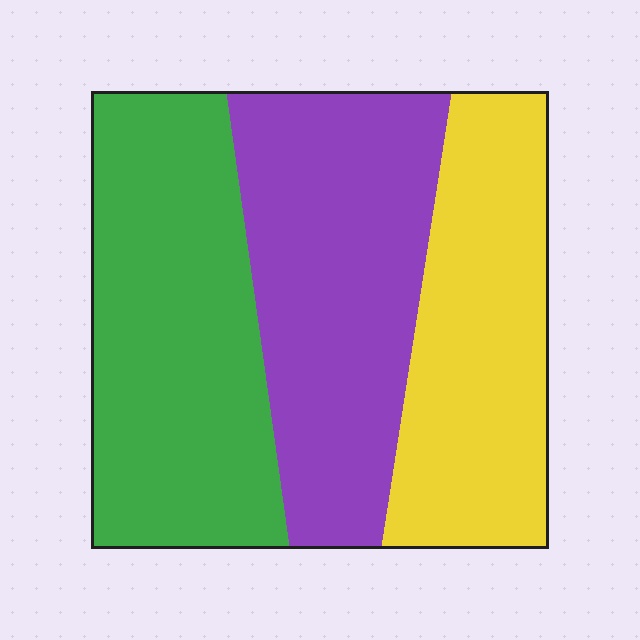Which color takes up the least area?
Yellow, at roughly 30%.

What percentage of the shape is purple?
Purple takes up between a third and a half of the shape.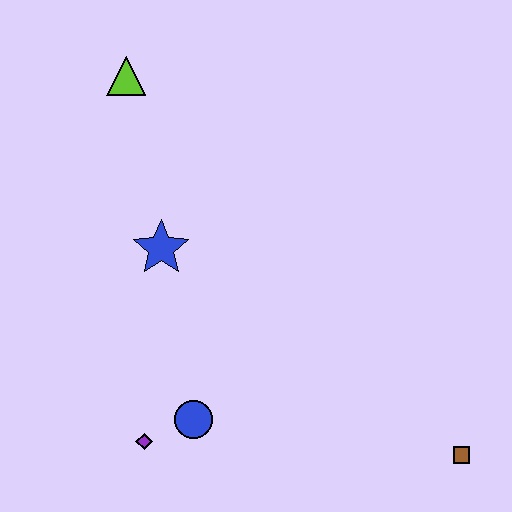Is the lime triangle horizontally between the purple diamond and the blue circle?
No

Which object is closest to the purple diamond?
The blue circle is closest to the purple diamond.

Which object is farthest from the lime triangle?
The brown square is farthest from the lime triangle.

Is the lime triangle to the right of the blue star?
No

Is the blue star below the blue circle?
No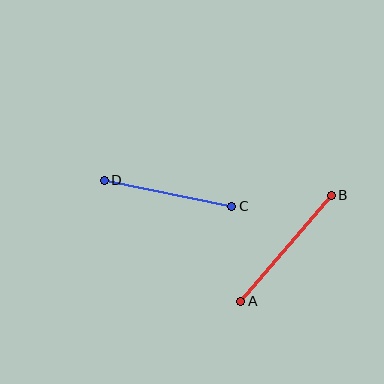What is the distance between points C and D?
The distance is approximately 130 pixels.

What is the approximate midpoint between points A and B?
The midpoint is at approximately (286, 248) pixels.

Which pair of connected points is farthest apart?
Points A and B are farthest apart.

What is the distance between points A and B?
The distance is approximately 139 pixels.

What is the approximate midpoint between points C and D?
The midpoint is at approximately (168, 193) pixels.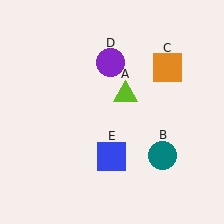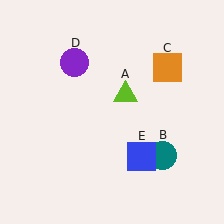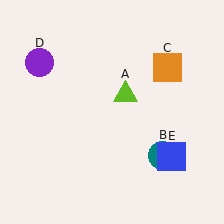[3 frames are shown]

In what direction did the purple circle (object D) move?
The purple circle (object D) moved left.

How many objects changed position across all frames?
2 objects changed position: purple circle (object D), blue square (object E).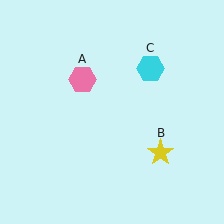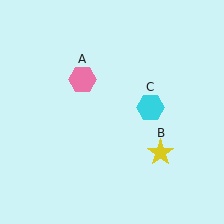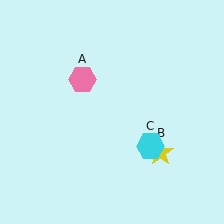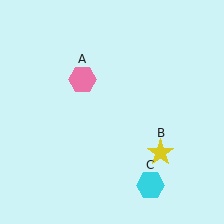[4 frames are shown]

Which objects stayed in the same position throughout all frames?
Pink hexagon (object A) and yellow star (object B) remained stationary.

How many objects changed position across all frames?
1 object changed position: cyan hexagon (object C).